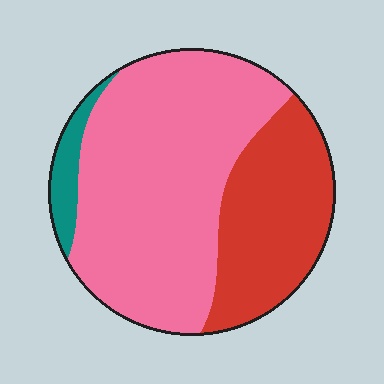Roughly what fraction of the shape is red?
Red takes up about one third (1/3) of the shape.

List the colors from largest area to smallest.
From largest to smallest: pink, red, teal.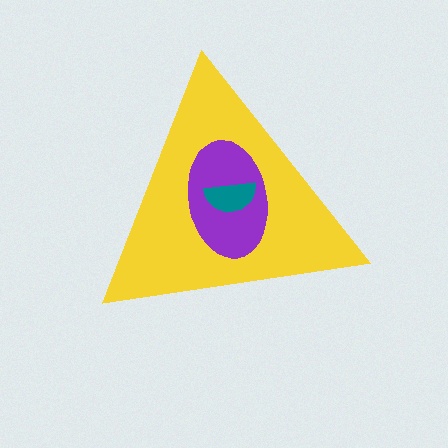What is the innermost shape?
The teal semicircle.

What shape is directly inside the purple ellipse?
The teal semicircle.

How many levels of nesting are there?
3.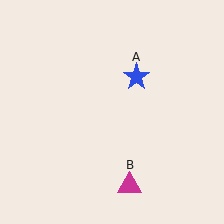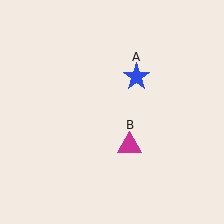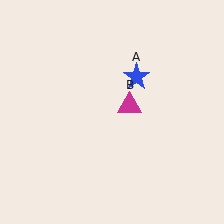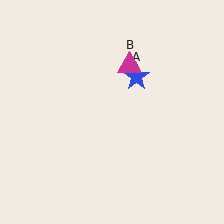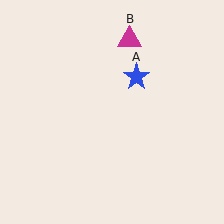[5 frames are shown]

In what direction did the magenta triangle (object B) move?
The magenta triangle (object B) moved up.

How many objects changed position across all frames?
1 object changed position: magenta triangle (object B).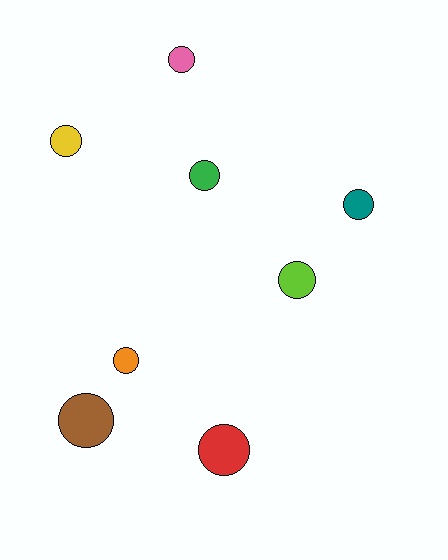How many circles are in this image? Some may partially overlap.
There are 8 circles.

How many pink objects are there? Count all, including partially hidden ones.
There is 1 pink object.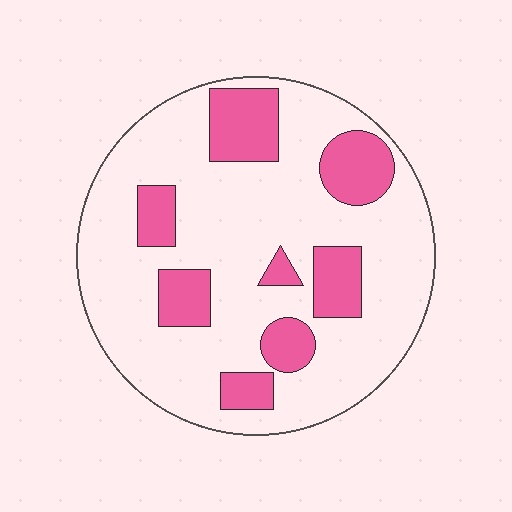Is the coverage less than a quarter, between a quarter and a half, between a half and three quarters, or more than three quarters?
Less than a quarter.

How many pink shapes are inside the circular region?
8.